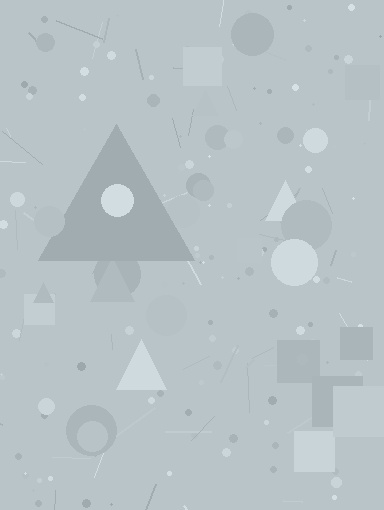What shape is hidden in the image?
A triangle is hidden in the image.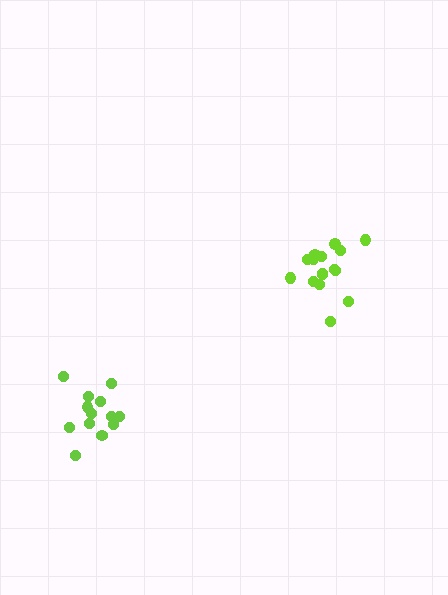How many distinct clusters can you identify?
There are 2 distinct clusters.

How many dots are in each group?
Group 1: 13 dots, Group 2: 16 dots (29 total).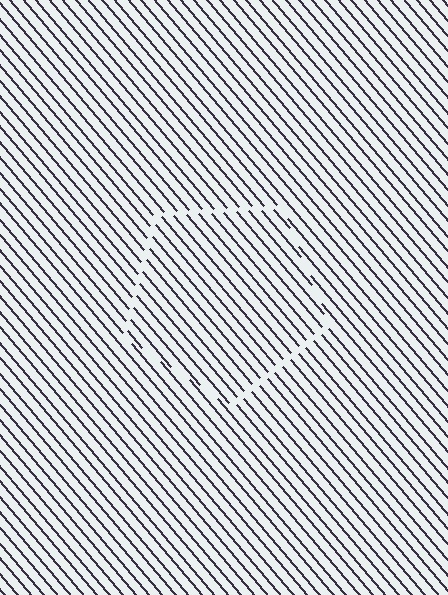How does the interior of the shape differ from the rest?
The interior of the shape contains the same grating, shifted by half a period — the contour is defined by the phase discontinuity where line-ends from the inner and outer gratings abut.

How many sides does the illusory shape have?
5 sides — the line-ends trace a pentagon.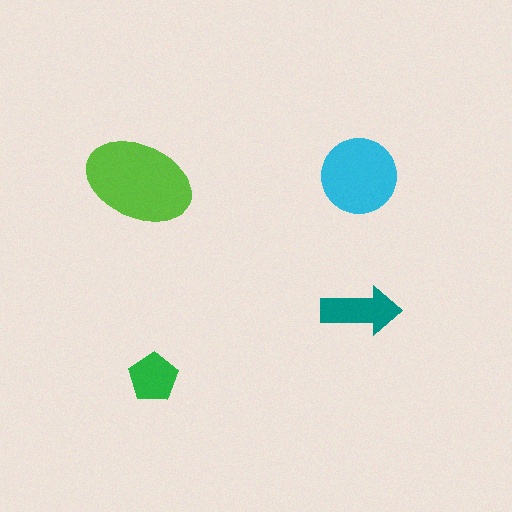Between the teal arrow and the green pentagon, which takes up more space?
The teal arrow.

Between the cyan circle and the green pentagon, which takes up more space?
The cyan circle.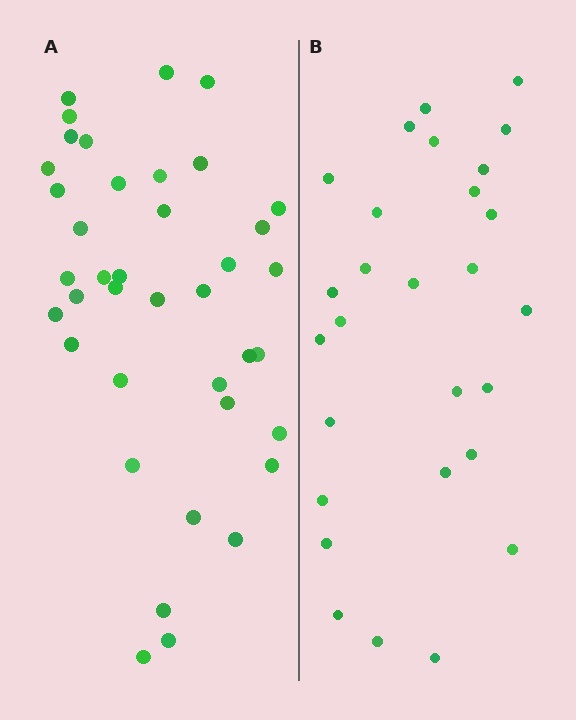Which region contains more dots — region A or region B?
Region A (the left region) has more dots.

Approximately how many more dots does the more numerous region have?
Region A has roughly 12 or so more dots than region B.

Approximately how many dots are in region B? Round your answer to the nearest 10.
About 30 dots. (The exact count is 28, which rounds to 30.)